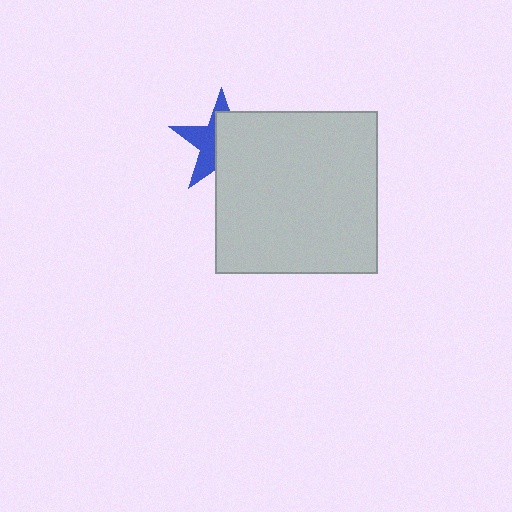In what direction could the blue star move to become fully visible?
The blue star could move left. That would shift it out from behind the light gray square entirely.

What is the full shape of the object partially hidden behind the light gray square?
The partially hidden object is a blue star.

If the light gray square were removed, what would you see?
You would see the complete blue star.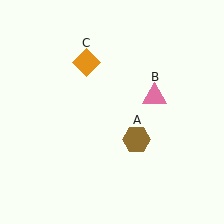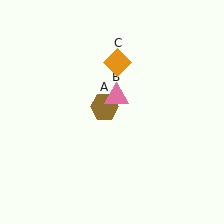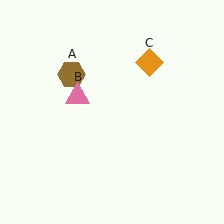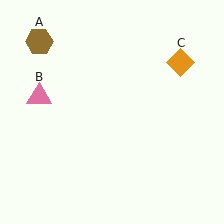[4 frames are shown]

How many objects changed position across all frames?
3 objects changed position: brown hexagon (object A), pink triangle (object B), orange diamond (object C).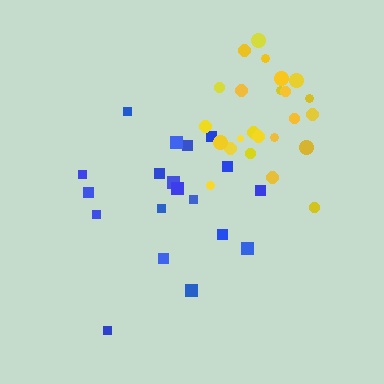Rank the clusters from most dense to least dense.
yellow, blue.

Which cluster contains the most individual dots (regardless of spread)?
Yellow (24).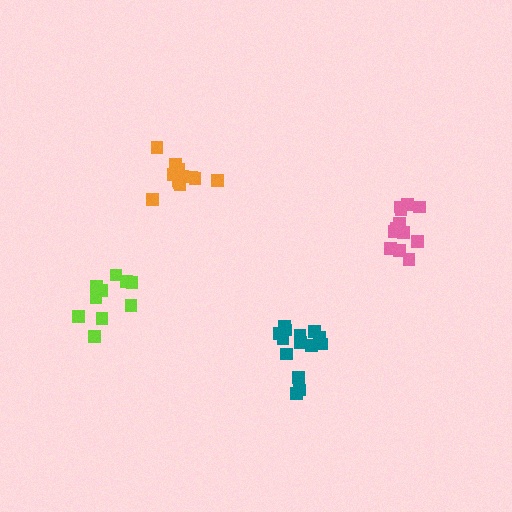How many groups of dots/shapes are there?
There are 4 groups.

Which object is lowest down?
The teal cluster is bottommost.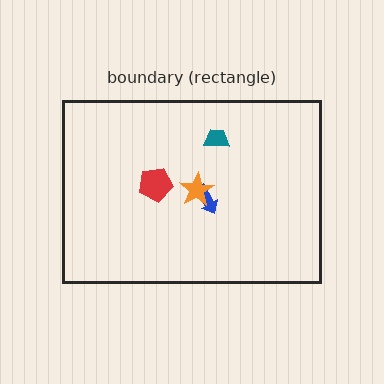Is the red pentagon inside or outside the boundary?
Inside.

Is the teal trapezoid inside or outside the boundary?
Inside.